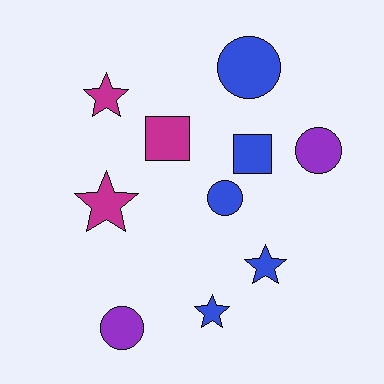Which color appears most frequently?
Blue, with 5 objects.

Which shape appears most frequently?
Star, with 4 objects.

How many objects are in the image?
There are 10 objects.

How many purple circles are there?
There are 2 purple circles.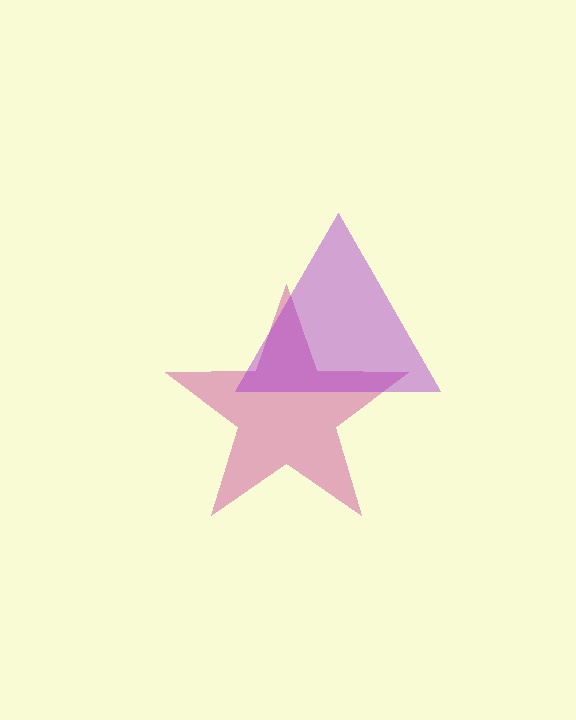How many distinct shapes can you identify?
There are 2 distinct shapes: a magenta star, a purple triangle.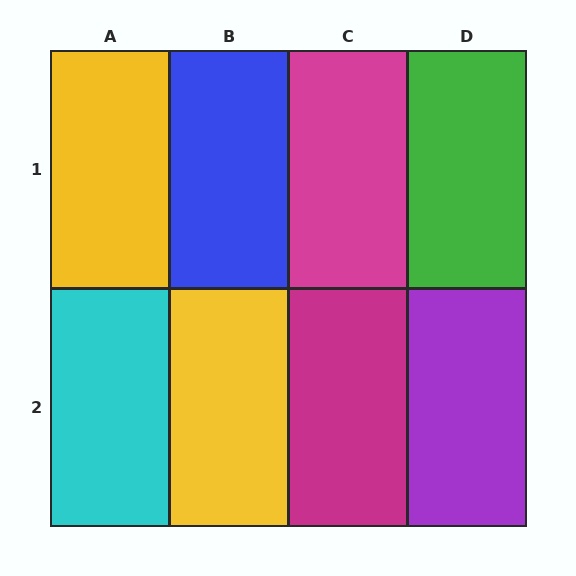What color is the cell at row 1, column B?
Blue.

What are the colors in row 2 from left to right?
Cyan, yellow, magenta, purple.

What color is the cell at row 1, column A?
Yellow.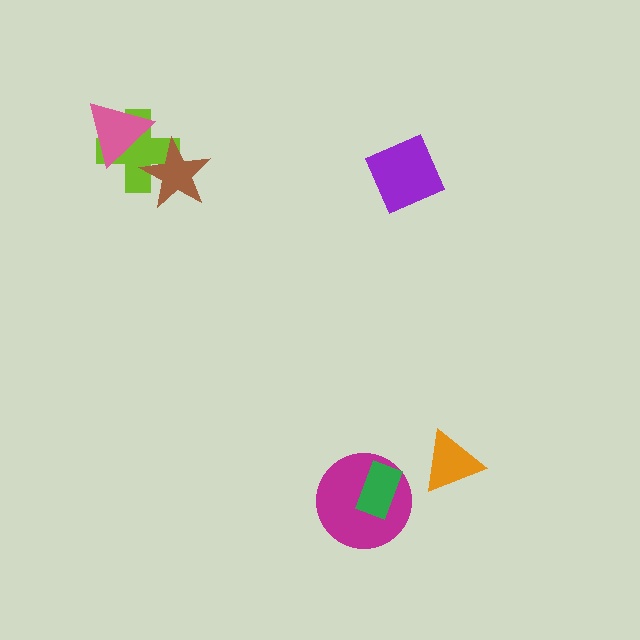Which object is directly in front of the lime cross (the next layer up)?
The pink triangle is directly in front of the lime cross.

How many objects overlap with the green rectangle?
1 object overlaps with the green rectangle.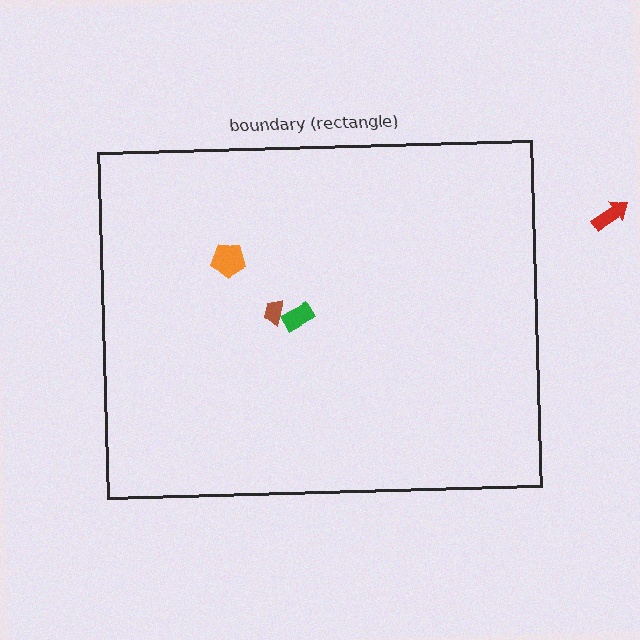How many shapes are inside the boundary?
3 inside, 1 outside.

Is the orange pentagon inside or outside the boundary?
Inside.